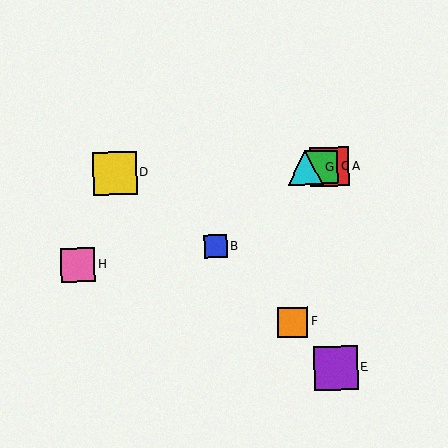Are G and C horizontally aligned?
Yes, both are at y≈168.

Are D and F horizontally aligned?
No, D is at y≈173 and F is at y≈322.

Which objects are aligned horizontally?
Objects A, C, D, G are aligned horizontally.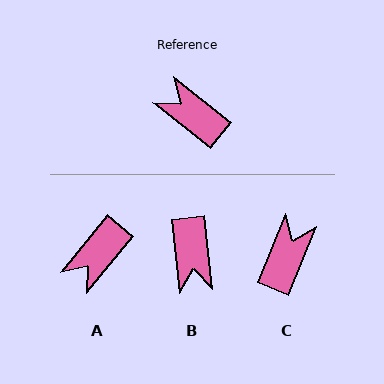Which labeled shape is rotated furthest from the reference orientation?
B, about 134 degrees away.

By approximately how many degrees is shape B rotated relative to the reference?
Approximately 134 degrees counter-clockwise.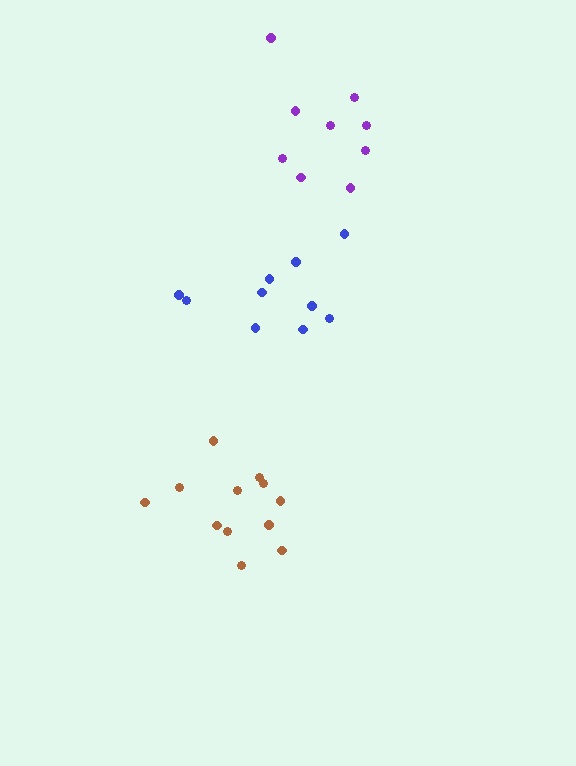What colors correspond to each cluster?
The clusters are colored: brown, blue, purple.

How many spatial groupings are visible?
There are 3 spatial groupings.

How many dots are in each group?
Group 1: 12 dots, Group 2: 10 dots, Group 3: 9 dots (31 total).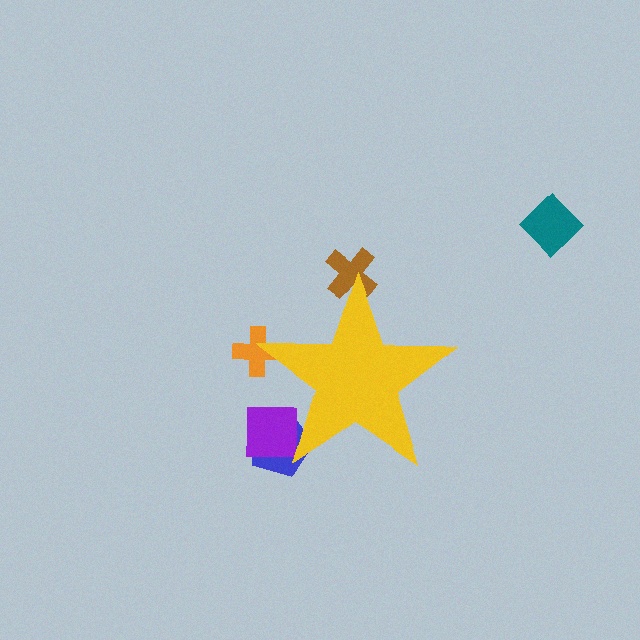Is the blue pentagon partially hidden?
Yes, the blue pentagon is partially hidden behind the yellow star.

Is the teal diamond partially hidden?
No, the teal diamond is fully visible.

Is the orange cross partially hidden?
Yes, the orange cross is partially hidden behind the yellow star.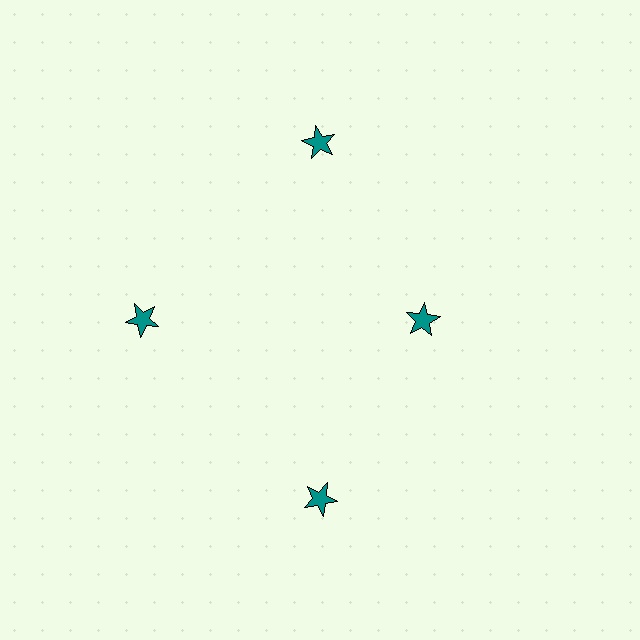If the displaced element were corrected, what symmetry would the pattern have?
It would have 4-fold rotational symmetry — the pattern would map onto itself every 90 degrees.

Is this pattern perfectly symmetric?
No. The 4 teal stars are arranged in a ring, but one element near the 3 o'clock position is pulled inward toward the center, breaking the 4-fold rotational symmetry.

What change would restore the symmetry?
The symmetry would be restored by moving it outward, back onto the ring so that all 4 stars sit at equal angles and equal distance from the center.